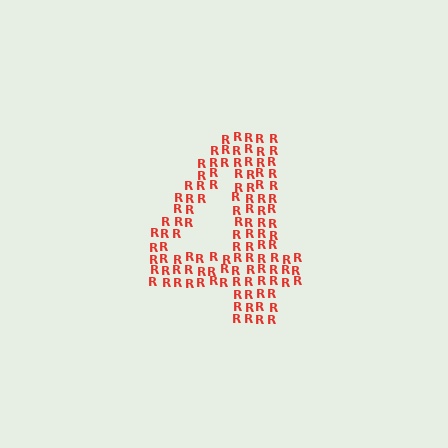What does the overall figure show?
The overall figure shows the digit 4.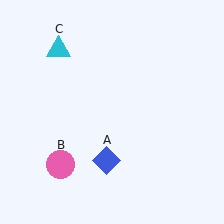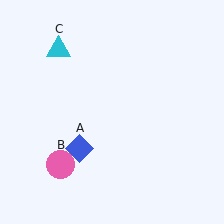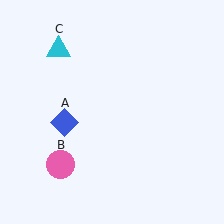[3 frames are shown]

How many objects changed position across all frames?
1 object changed position: blue diamond (object A).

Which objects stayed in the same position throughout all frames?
Pink circle (object B) and cyan triangle (object C) remained stationary.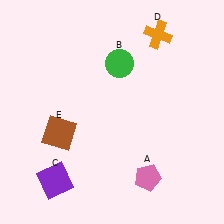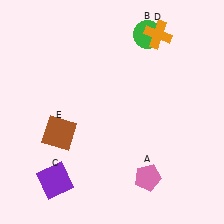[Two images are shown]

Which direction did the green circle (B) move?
The green circle (B) moved up.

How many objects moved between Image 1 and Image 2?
1 object moved between the two images.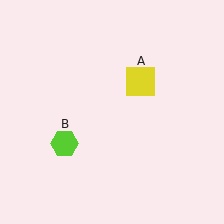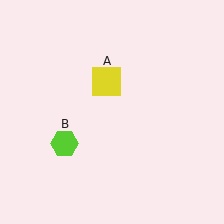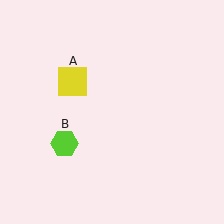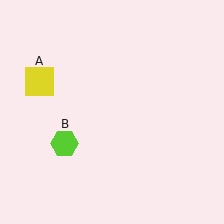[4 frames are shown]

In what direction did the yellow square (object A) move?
The yellow square (object A) moved left.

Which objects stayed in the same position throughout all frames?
Lime hexagon (object B) remained stationary.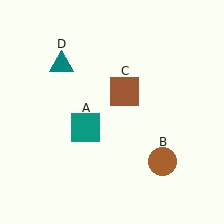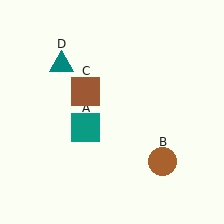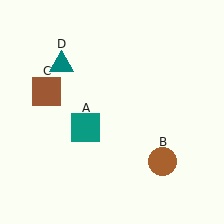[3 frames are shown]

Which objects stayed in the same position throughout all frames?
Teal square (object A) and brown circle (object B) and teal triangle (object D) remained stationary.